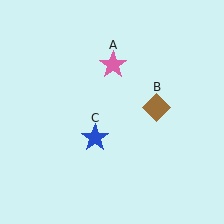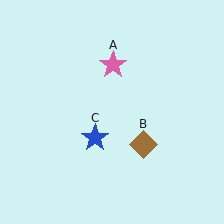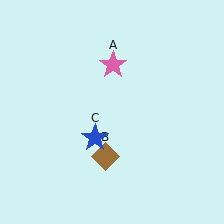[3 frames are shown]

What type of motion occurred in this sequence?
The brown diamond (object B) rotated clockwise around the center of the scene.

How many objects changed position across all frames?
1 object changed position: brown diamond (object B).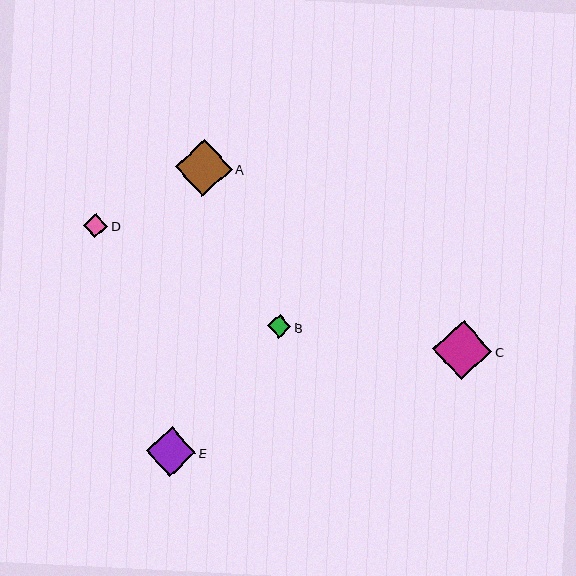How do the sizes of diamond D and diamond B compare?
Diamond D and diamond B are approximately the same size.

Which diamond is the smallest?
Diamond B is the smallest with a size of approximately 23 pixels.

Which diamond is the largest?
Diamond C is the largest with a size of approximately 59 pixels.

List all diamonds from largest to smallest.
From largest to smallest: C, A, E, D, B.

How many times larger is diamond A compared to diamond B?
Diamond A is approximately 2.4 times the size of diamond B.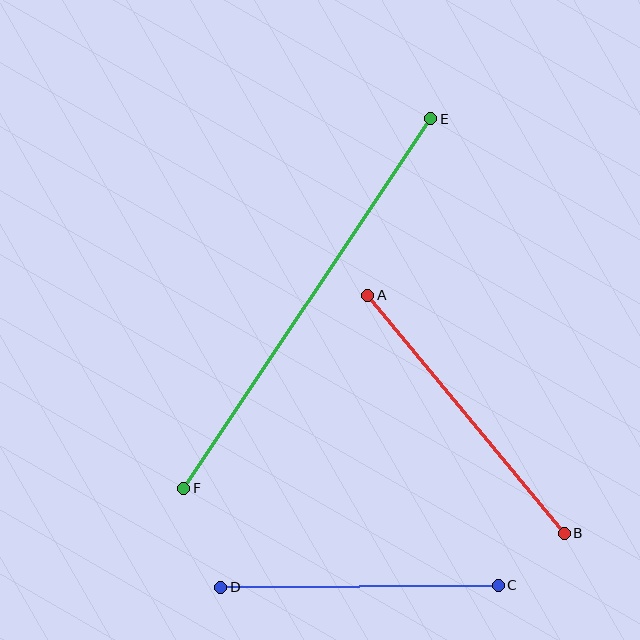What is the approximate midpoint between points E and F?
The midpoint is at approximately (307, 303) pixels.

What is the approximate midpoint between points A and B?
The midpoint is at approximately (466, 414) pixels.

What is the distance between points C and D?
The distance is approximately 277 pixels.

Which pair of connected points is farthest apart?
Points E and F are farthest apart.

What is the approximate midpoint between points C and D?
The midpoint is at approximately (360, 586) pixels.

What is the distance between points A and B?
The distance is approximately 308 pixels.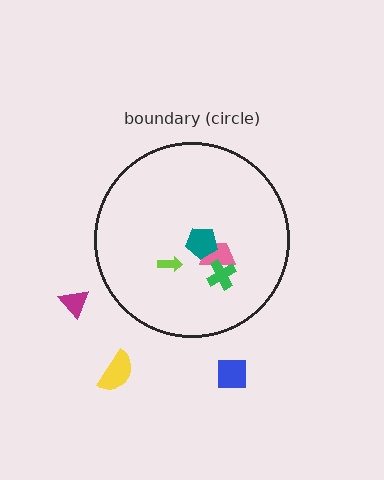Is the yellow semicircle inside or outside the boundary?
Outside.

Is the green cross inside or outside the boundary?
Inside.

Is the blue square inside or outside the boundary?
Outside.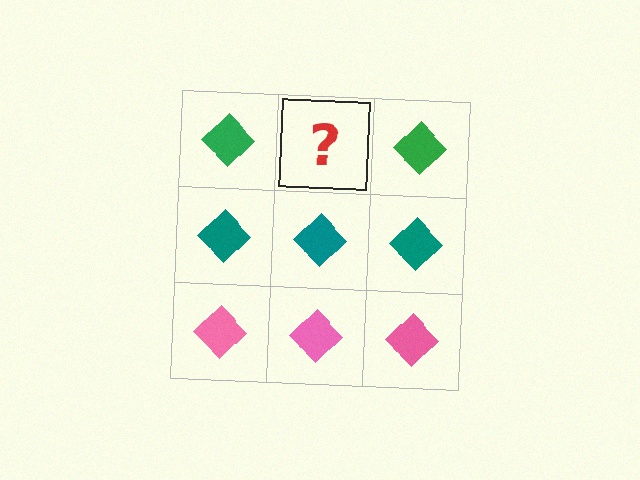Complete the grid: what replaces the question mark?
The question mark should be replaced with a green diamond.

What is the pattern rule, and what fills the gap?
The rule is that each row has a consistent color. The gap should be filled with a green diamond.